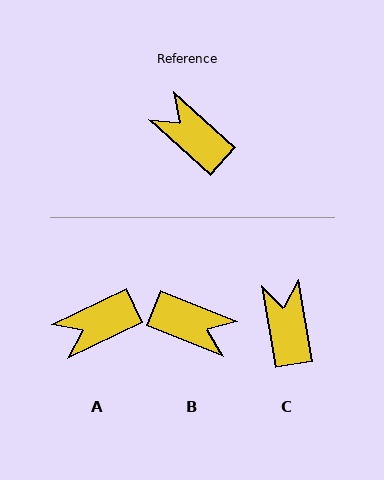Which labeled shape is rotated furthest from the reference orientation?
B, about 159 degrees away.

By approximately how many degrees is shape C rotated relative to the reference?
Approximately 38 degrees clockwise.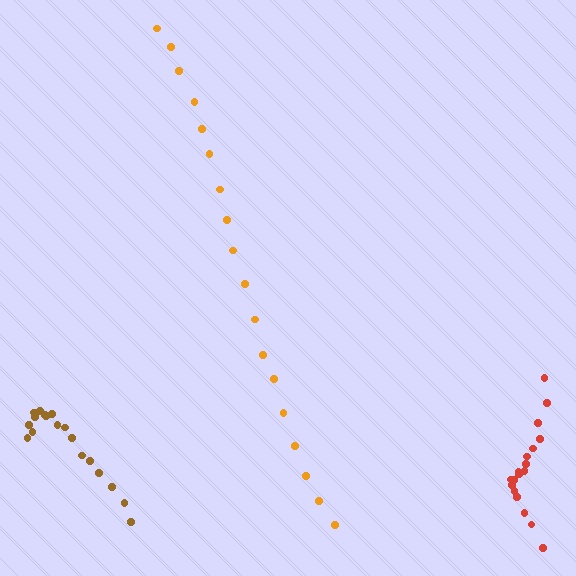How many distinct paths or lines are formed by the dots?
There are 3 distinct paths.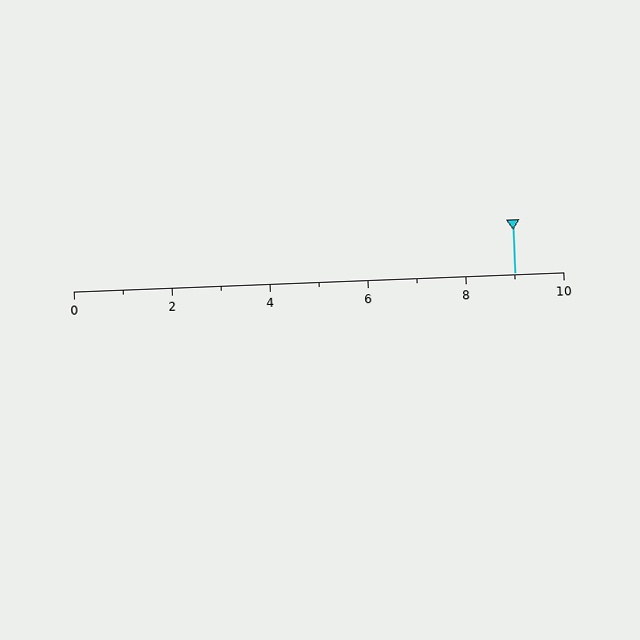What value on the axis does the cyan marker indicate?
The marker indicates approximately 9.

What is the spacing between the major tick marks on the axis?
The major ticks are spaced 2 apart.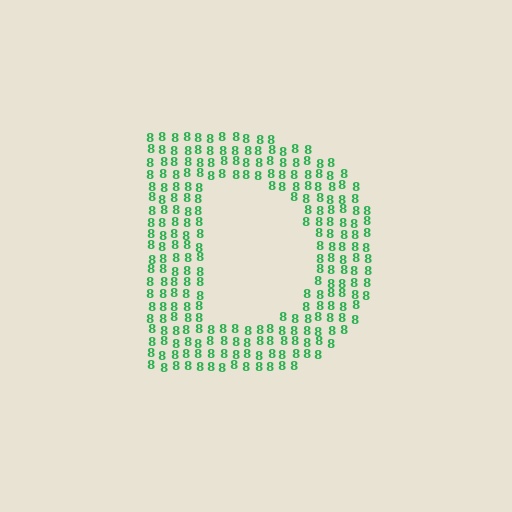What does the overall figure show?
The overall figure shows the letter D.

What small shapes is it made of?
It is made of small digit 8's.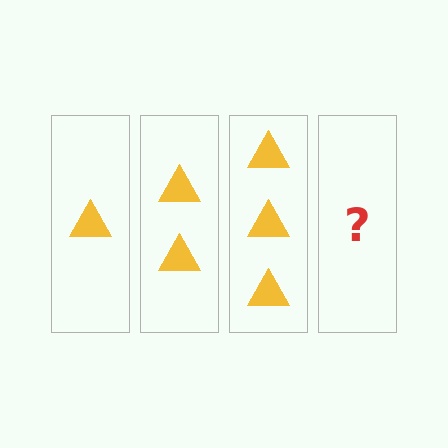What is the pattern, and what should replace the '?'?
The pattern is that each step adds one more triangle. The '?' should be 4 triangles.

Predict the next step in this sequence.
The next step is 4 triangles.